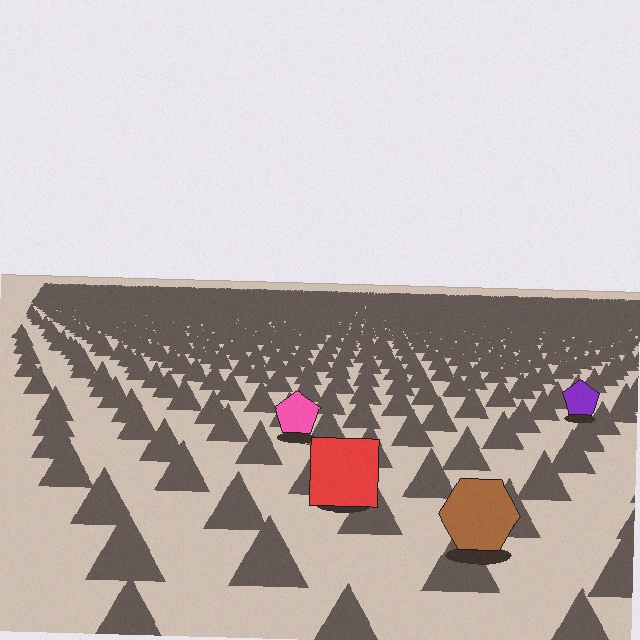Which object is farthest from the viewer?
The purple pentagon is farthest from the viewer. It appears smaller and the ground texture around it is denser.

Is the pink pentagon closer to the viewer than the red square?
No. The red square is closer — you can tell from the texture gradient: the ground texture is coarser near it.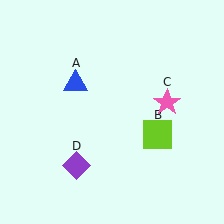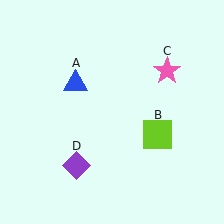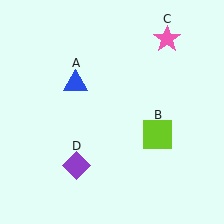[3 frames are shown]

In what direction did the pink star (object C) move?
The pink star (object C) moved up.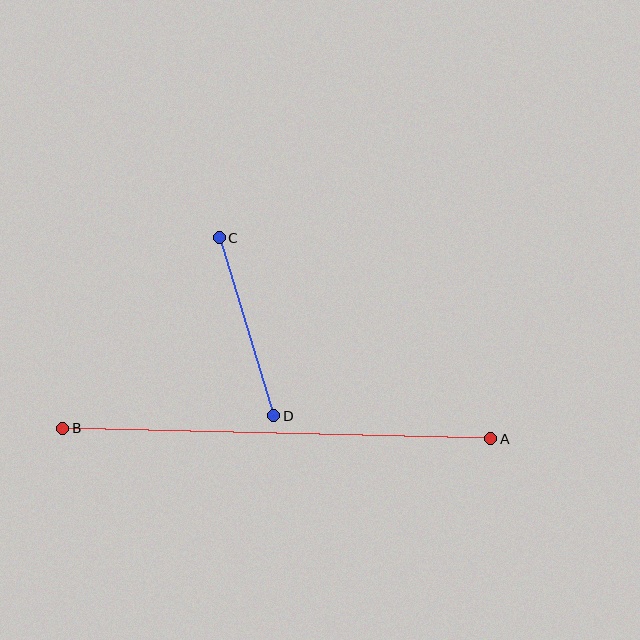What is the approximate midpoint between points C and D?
The midpoint is at approximately (246, 327) pixels.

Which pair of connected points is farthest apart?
Points A and B are farthest apart.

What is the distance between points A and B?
The distance is approximately 428 pixels.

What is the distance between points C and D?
The distance is approximately 186 pixels.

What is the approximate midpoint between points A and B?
The midpoint is at approximately (277, 433) pixels.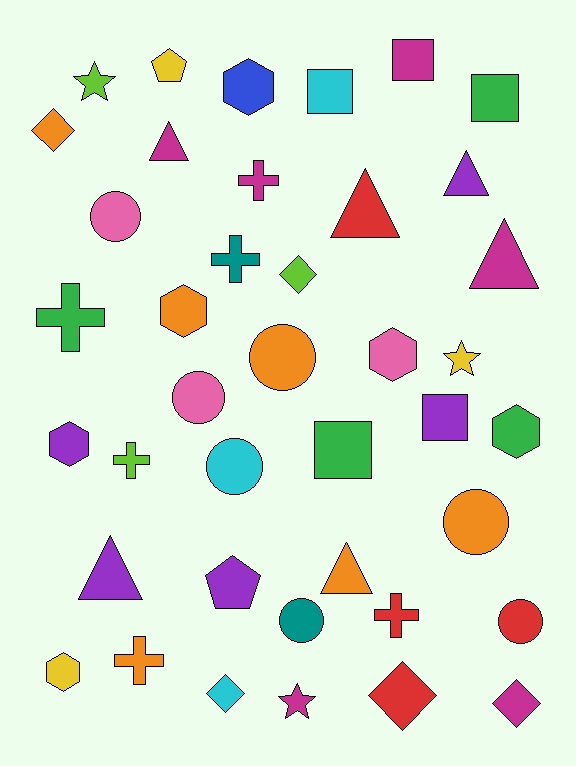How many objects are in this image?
There are 40 objects.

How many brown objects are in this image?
There are no brown objects.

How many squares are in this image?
There are 5 squares.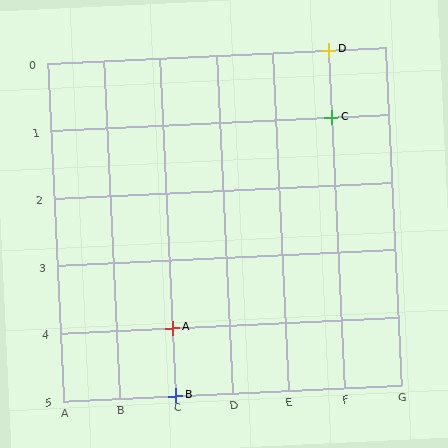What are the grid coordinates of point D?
Point D is at grid coordinates (F, 0).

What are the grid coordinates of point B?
Point B is at grid coordinates (C, 5).